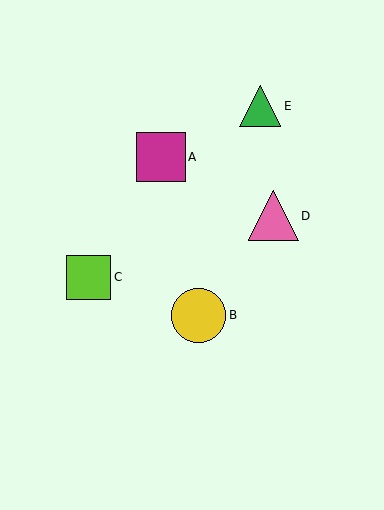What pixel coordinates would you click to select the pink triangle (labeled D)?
Click at (274, 216) to select the pink triangle D.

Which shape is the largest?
The yellow circle (labeled B) is the largest.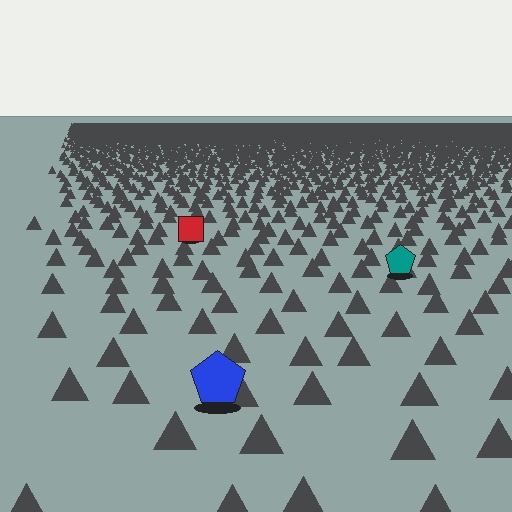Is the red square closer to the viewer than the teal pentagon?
No. The teal pentagon is closer — you can tell from the texture gradient: the ground texture is coarser near it.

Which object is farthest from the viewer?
The red square is farthest from the viewer. It appears smaller and the ground texture around it is denser.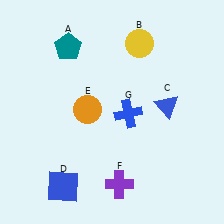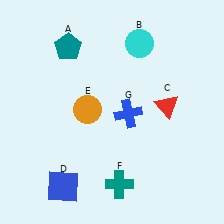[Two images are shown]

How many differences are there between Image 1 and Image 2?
There are 3 differences between the two images.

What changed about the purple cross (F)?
In Image 1, F is purple. In Image 2, it changed to teal.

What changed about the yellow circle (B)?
In Image 1, B is yellow. In Image 2, it changed to cyan.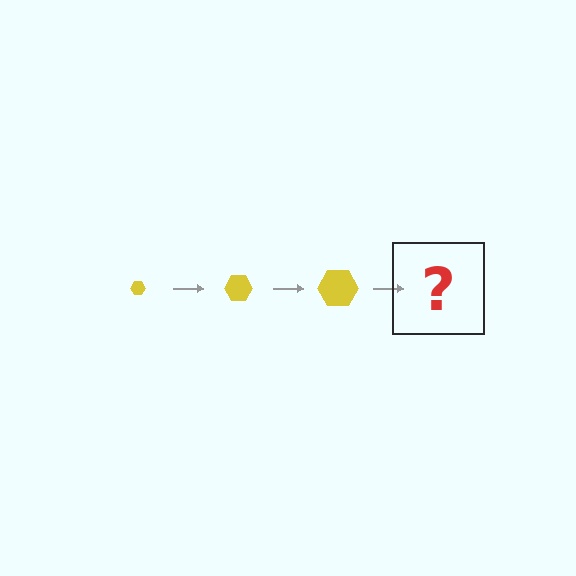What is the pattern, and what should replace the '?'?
The pattern is that the hexagon gets progressively larger each step. The '?' should be a yellow hexagon, larger than the previous one.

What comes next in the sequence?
The next element should be a yellow hexagon, larger than the previous one.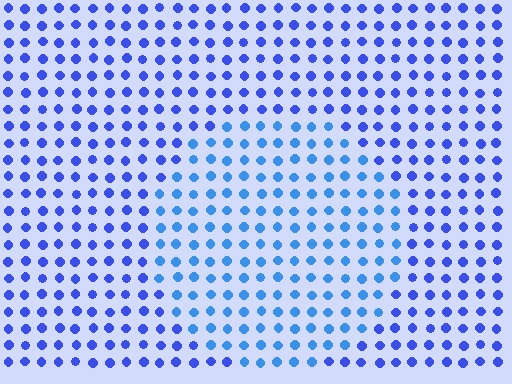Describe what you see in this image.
The image is filled with small blue elements in a uniform arrangement. A circle-shaped region is visible where the elements are tinted to a slightly different hue, forming a subtle color boundary.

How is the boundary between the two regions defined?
The boundary is defined purely by a slight shift in hue (about 23 degrees). Spacing, size, and orientation are identical on both sides.